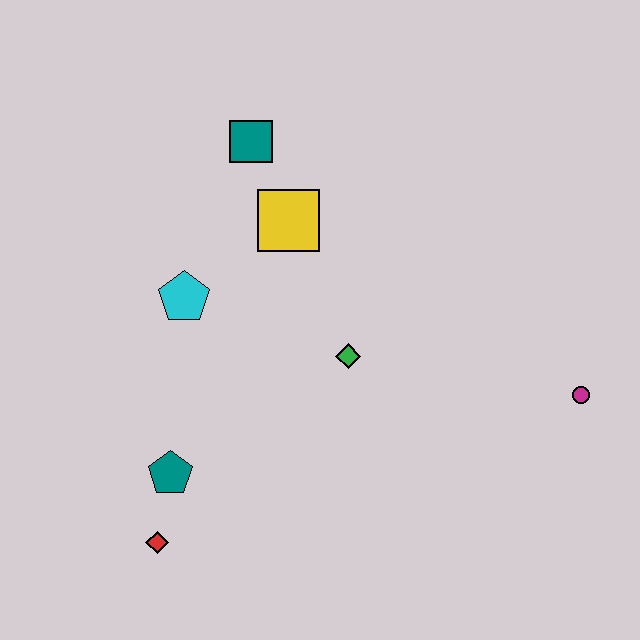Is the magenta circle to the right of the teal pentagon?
Yes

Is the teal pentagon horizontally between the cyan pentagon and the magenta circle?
No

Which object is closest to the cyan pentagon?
The yellow square is closest to the cyan pentagon.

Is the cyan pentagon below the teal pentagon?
No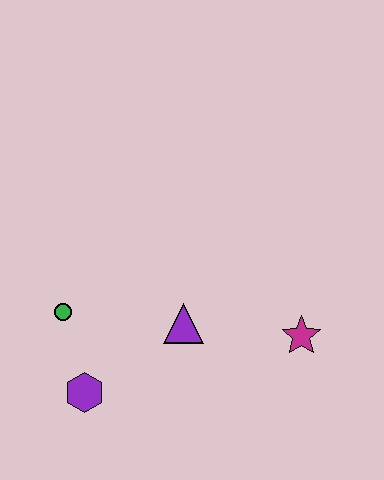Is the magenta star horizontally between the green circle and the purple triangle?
No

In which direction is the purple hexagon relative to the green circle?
The purple hexagon is below the green circle.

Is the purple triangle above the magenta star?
Yes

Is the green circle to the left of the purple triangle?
Yes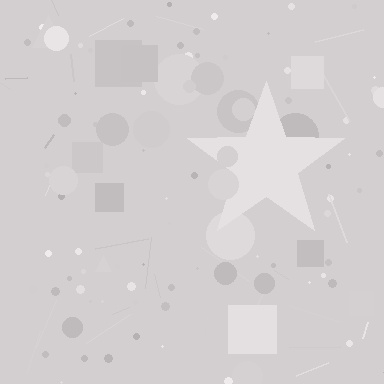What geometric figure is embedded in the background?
A star is embedded in the background.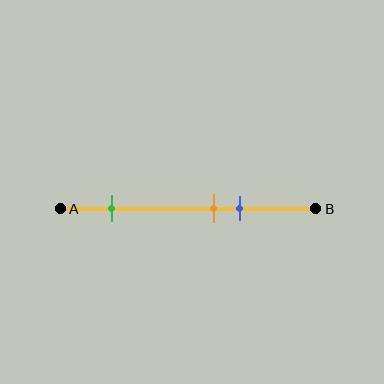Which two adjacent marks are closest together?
The orange and blue marks are the closest adjacent pair.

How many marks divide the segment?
There are 3 marks dividing the segment.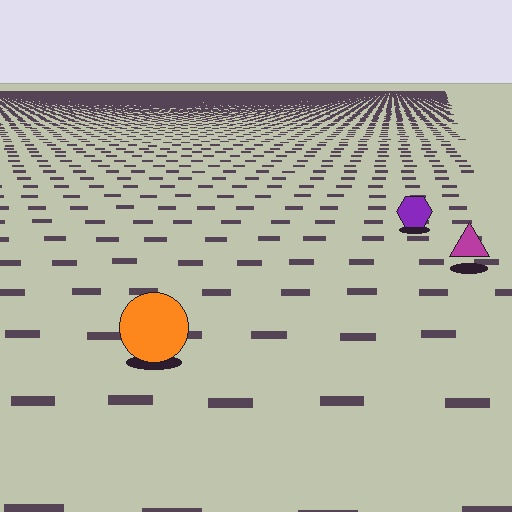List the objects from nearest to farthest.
From nearest to farthest: the orange circle, the magenta triangle, the purple hexagon.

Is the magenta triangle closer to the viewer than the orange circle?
No. The orange circle is closer — you can tell from the texture gradient: the ground texture is coarser near it.